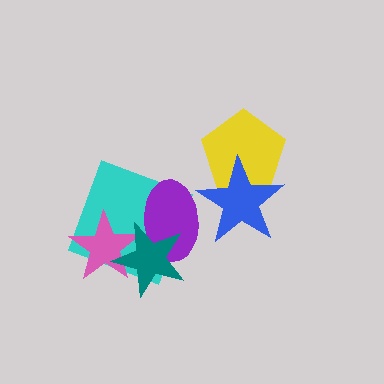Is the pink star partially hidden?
Yes, it is partially covered by another shape.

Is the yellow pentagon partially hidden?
Yes, it is partially covered by another shape.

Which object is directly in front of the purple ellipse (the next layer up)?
The teal star is directly in front of the purple ellipse.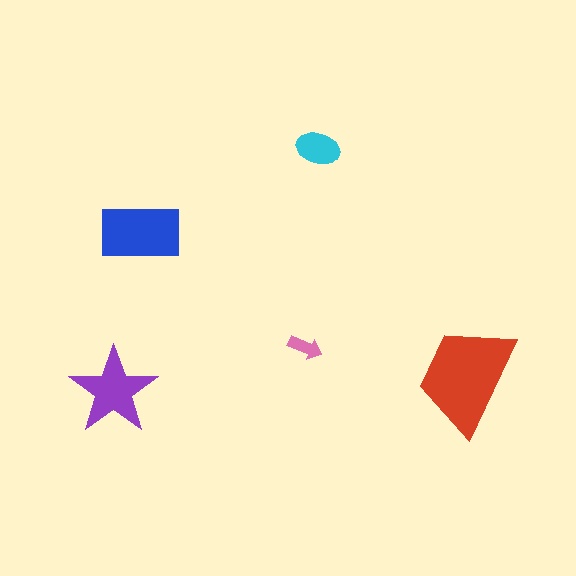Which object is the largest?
The red trapezoid.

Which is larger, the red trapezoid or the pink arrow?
The red trapezoid.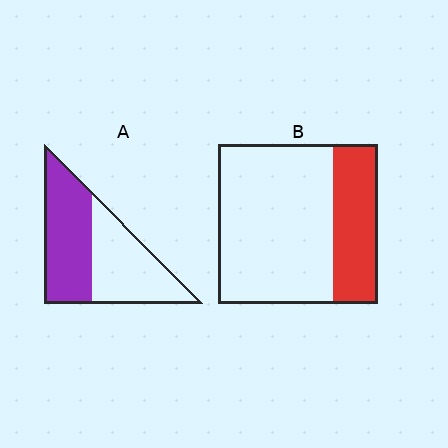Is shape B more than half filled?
No.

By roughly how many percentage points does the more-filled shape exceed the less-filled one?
By roughly 25 percentage points (A over B).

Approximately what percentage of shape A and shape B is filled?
A is approximately 50% and B is approximately 30%.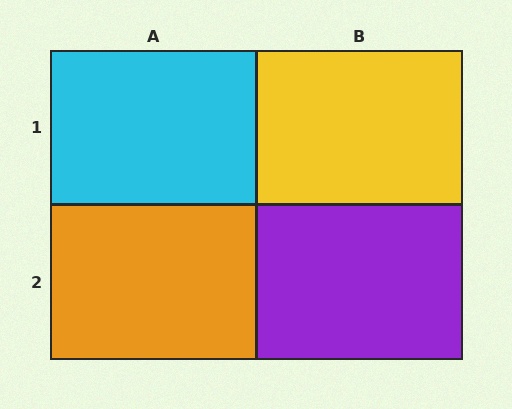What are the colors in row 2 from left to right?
Orange, purple.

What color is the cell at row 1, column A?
Cyan.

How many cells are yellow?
1 cell is yellow.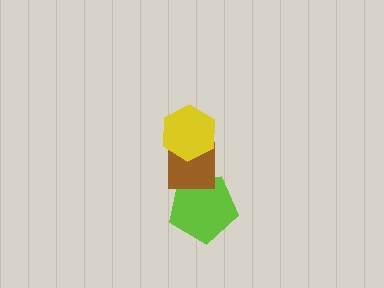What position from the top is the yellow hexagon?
The yellow hexagon is 1st from the top.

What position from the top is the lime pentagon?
The lime pentagon is 3rd from the top.